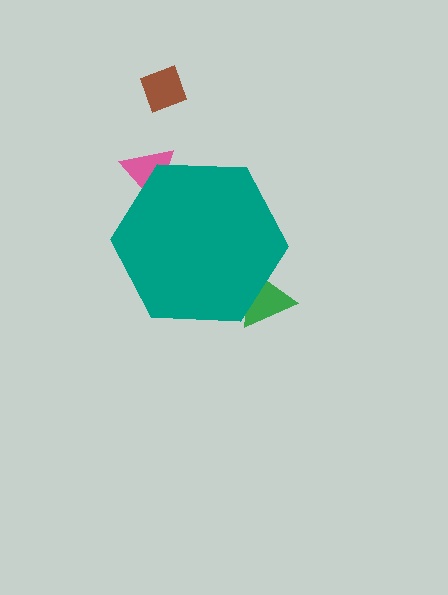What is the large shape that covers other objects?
A teal hexagon.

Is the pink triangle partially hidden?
Yes, the pink triangle is partially hidden behind the teal hexagon.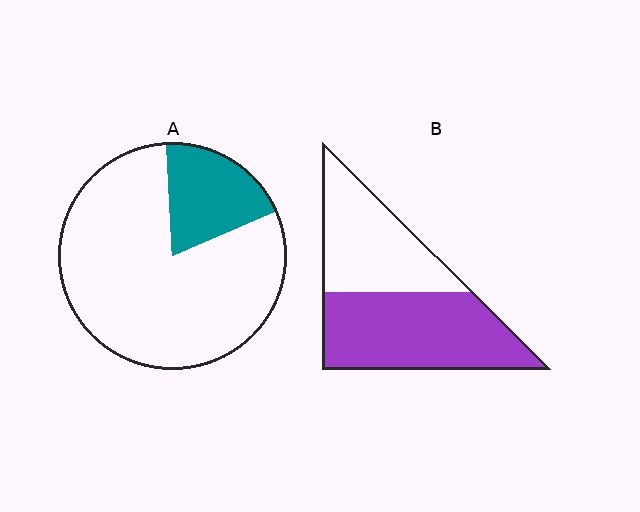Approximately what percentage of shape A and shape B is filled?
A is approximately 20% and B is approximately 55%.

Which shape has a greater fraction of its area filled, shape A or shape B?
Shape B.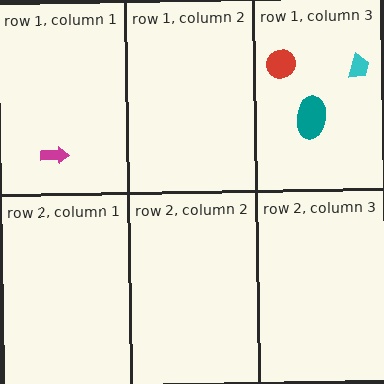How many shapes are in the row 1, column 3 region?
3.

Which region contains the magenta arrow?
The row 1, column 1 region.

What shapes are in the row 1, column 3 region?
The cyan trapezoid, the teal ellipse, the red circle.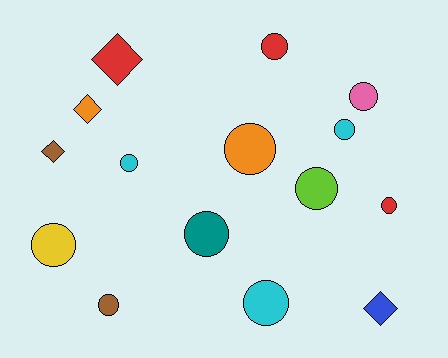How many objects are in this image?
There are 15 objects.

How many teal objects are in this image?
There is 1 teal object.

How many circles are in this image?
There are 11 circles.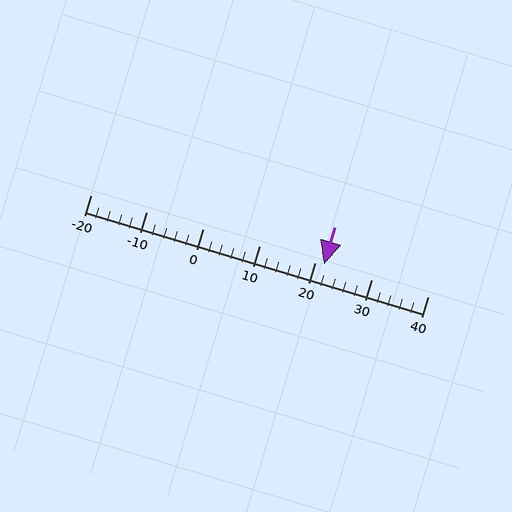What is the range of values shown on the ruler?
The ruler shows values from -20 to 40.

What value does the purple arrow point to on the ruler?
The purple arrow points to approximately 22.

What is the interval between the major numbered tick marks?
The major tick marks are spaced 10 units apart.